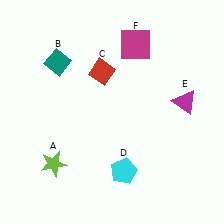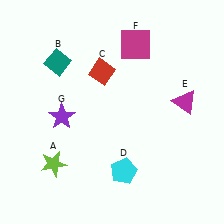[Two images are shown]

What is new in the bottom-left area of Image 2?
A purple star (G) was added in the bottom-left area of Image 2.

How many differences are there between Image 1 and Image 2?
There is 1 difference between the two images.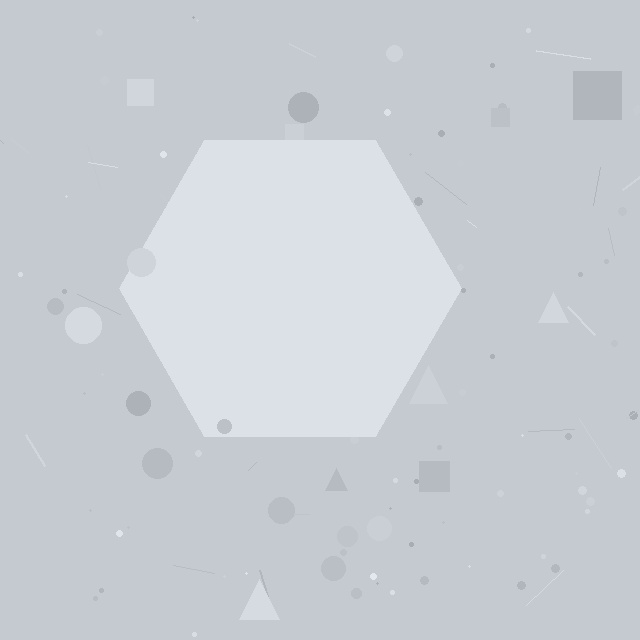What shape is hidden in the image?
A hexagon is hidden in the image.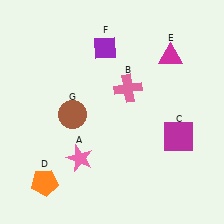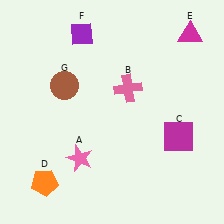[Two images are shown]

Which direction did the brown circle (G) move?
The brown circle (G) moved up.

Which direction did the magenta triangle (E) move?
The magenta triangle (E) moved up.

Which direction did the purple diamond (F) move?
The purple diamond (F) moved left.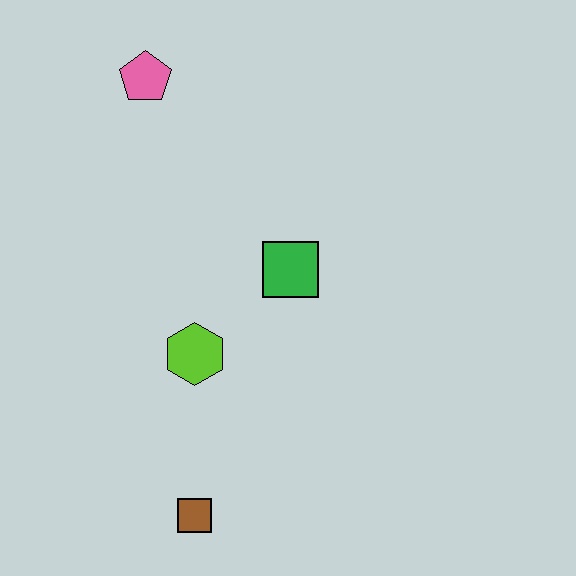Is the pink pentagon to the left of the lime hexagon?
Yes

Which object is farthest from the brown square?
The pink pentagon is farthest from the brown square.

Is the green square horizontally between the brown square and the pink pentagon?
No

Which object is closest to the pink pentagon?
The green square is closest to the pink pentagon.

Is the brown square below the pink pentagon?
Yes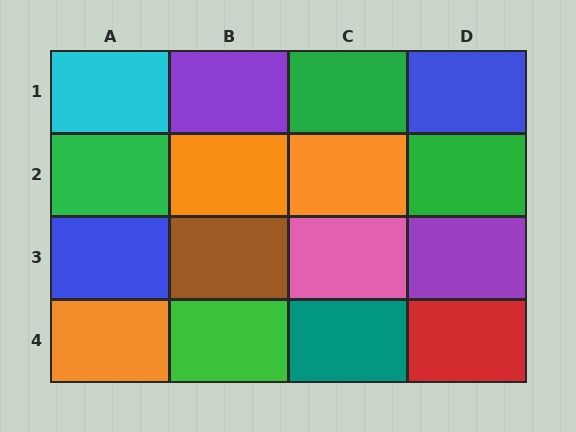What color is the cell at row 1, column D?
Blue.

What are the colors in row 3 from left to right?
Blue, brown, pink, purple.